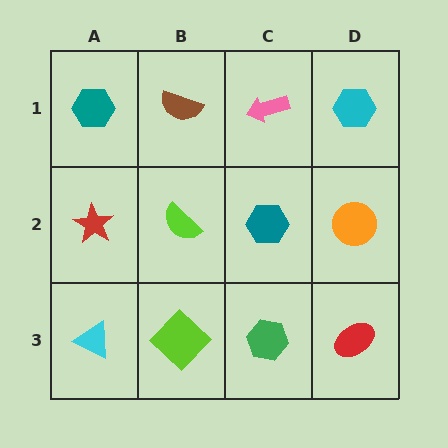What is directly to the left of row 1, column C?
A brown semicircle.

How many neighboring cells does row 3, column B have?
3.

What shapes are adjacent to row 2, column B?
A brown semicircle (row 1, column B), a lime diamond (row 3, column B), a red star (row 2, column A), a teal hexagon (row 2, column C).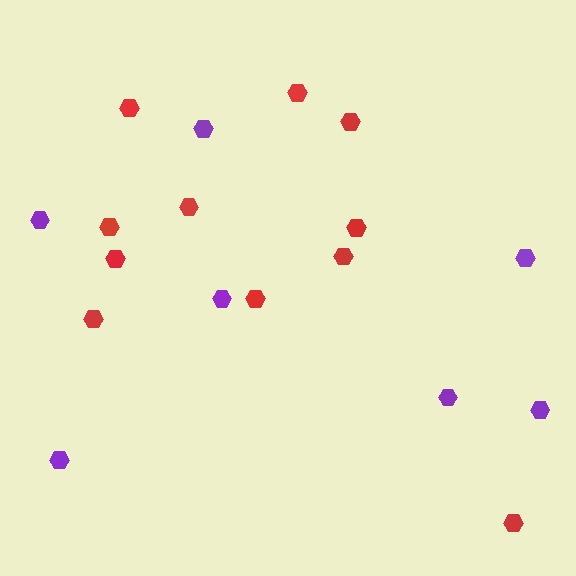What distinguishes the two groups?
There are 2 groups: one group of purple hexagons (7) and one group of red hexagons (11).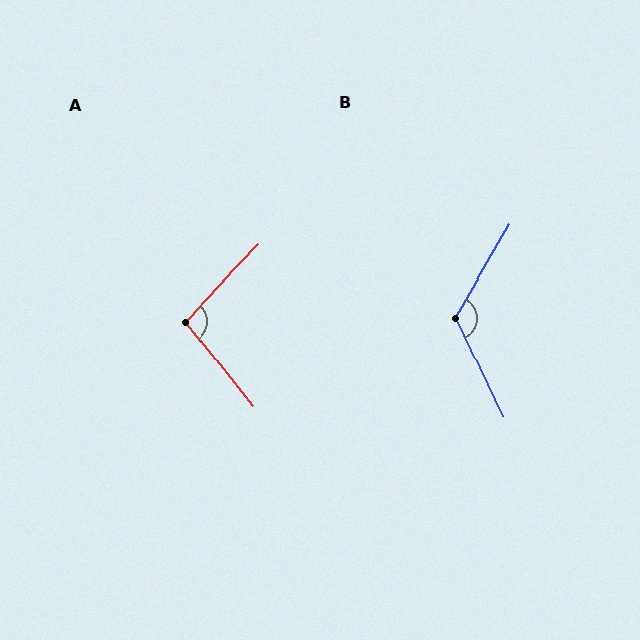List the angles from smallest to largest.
A (98°), B (124°).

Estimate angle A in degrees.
Approximately 98 degrees.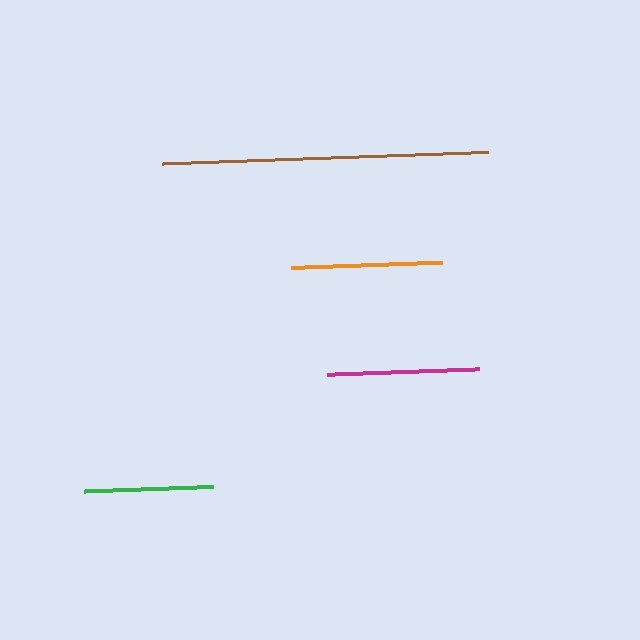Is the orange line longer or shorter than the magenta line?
The magenta line is longer than the orange line.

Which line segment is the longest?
The brown line is the longest at approximately 327 pixels.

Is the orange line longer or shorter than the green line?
The orange line is longer than the green line.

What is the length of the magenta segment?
The magenta segment is approximately 152 pixels long.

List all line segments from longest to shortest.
From longest to shortest: brown, magenta, orange, green.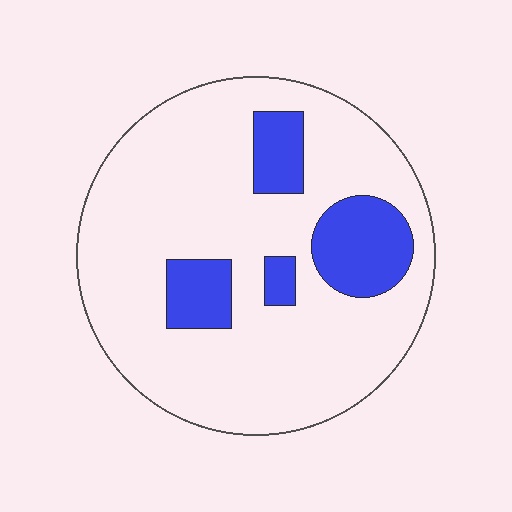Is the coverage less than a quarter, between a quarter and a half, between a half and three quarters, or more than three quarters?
Less than a quarter.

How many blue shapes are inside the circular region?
4.